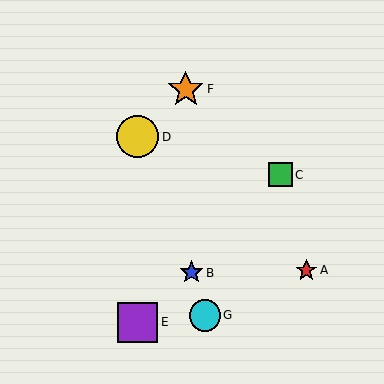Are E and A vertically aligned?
No, E is at x≈137 and A is at x≈306.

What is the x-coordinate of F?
Object F is at x≈186.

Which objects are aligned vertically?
Objects D, E are aligned vertically.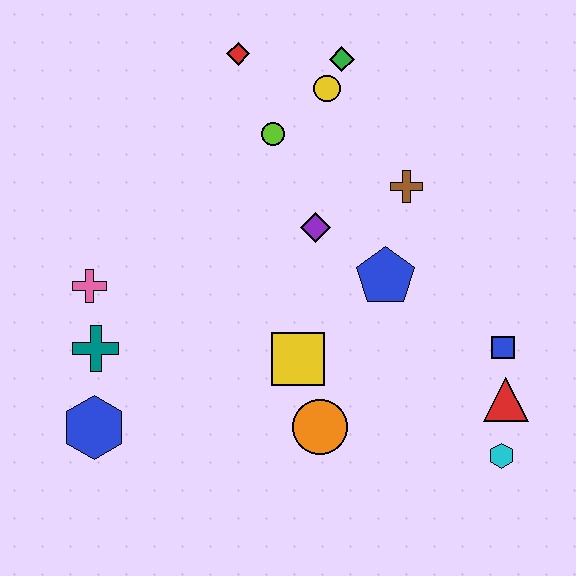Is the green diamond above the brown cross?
Yes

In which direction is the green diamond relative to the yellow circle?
The green diamond is above the yellow circle.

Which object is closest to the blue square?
The red triangle is closest to the blue square.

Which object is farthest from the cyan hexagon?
The red diamond is farthest from the cyan hexagon.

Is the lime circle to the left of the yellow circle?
Yes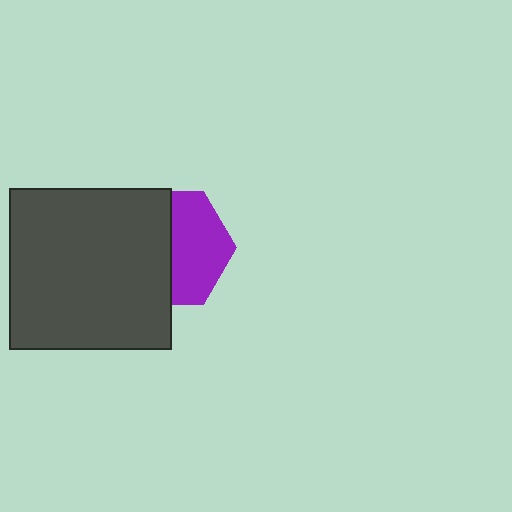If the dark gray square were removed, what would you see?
You would see the complete purple hexagon.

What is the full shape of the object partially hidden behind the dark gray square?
The partially hidden object is a purple hexagon.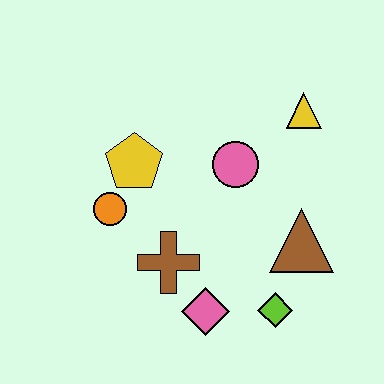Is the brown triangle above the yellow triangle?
No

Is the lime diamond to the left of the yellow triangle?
Yes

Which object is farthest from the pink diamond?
The yellow triangle is farthest from the pink diamond.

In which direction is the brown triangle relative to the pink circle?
The brown triangle is below the pink circle.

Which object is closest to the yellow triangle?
The pink circle is closest to the yellow triangle.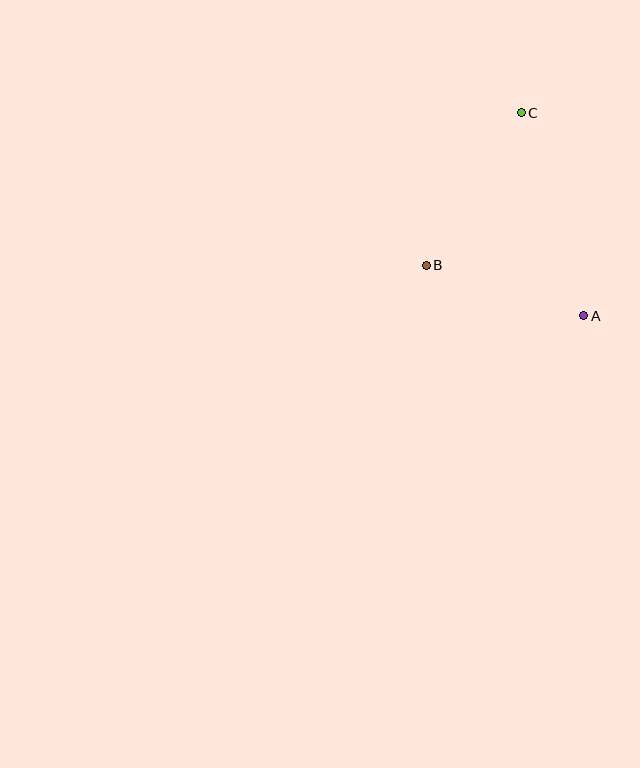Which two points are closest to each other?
Points A and B are closest to each other.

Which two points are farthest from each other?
Points A and C are farthest from each other.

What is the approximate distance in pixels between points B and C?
The distance between B and C is approximately 179 pixels.